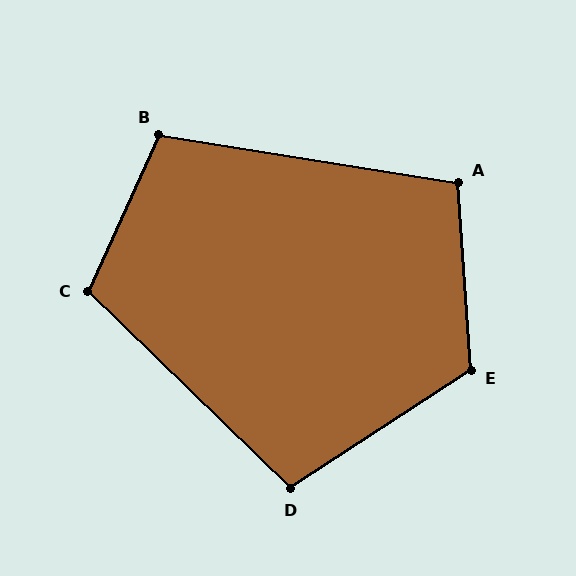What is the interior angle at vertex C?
Approximately 110 degrees (obtuse).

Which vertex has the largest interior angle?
E, at approximately 119 degrees.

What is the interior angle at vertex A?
Approximately 103 degrees (obtuse).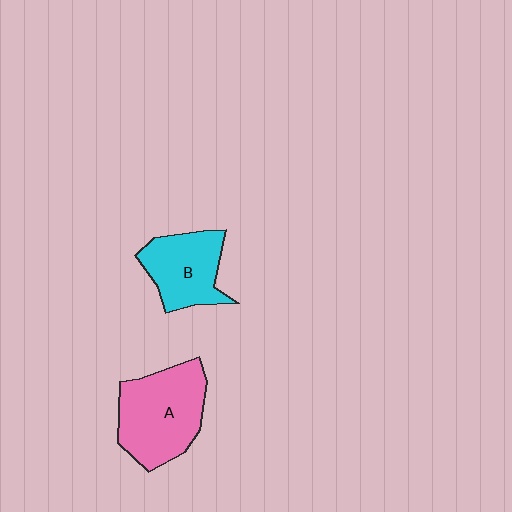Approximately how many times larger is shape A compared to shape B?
Approximately 1.4 times.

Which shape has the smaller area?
Shape B (cyan).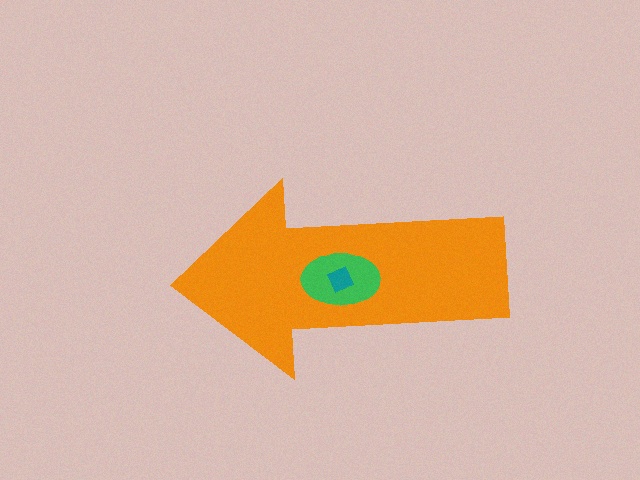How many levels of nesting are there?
3.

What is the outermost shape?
The orange arrow.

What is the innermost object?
The teal square.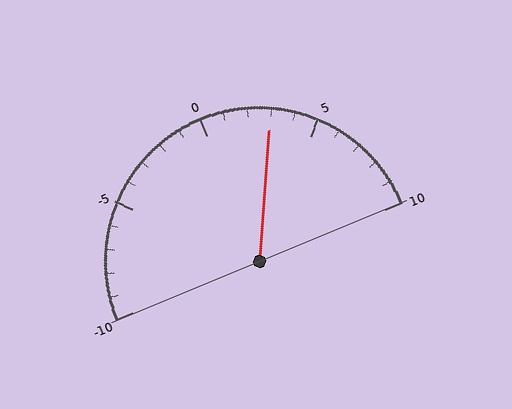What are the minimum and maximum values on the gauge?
The gauge ranges from -10 to 10.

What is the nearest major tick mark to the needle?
The nearest major tick mark is 5.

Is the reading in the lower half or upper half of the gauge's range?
The reading is in the upper half of the range (-10 to 10).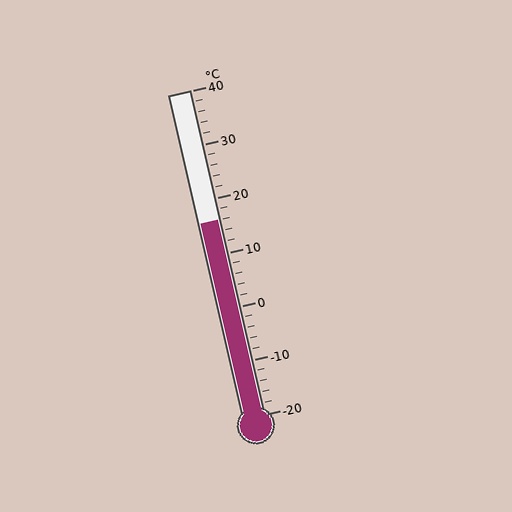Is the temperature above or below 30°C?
The temperature is below 30°C.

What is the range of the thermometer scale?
The thermometer scale ranges from -20°C to 40°C.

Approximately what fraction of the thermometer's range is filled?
The thermometer is filled to approximately 60% of its range.